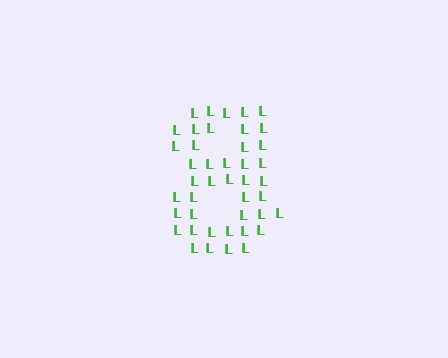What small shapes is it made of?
It is made of small letter L's.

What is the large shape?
The large shape is the digit 8.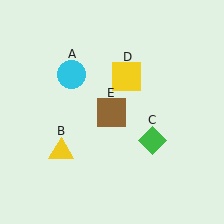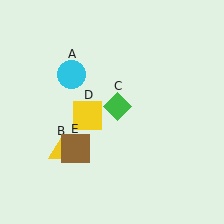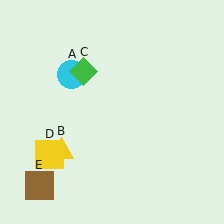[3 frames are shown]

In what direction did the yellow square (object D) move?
The yellow square (object D) moved down and to the left.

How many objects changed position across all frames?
3 objects changed position: green diamond (object C), yellow square (object D), brown square (object E).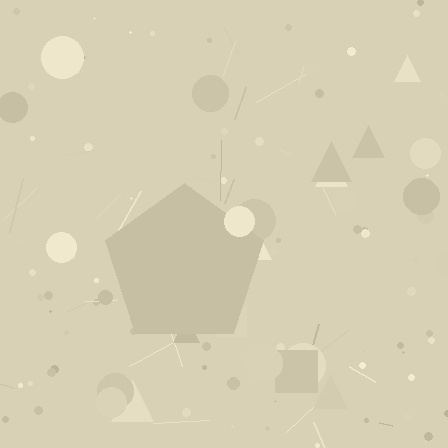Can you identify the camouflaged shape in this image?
The camouflaged shape is a pentagon.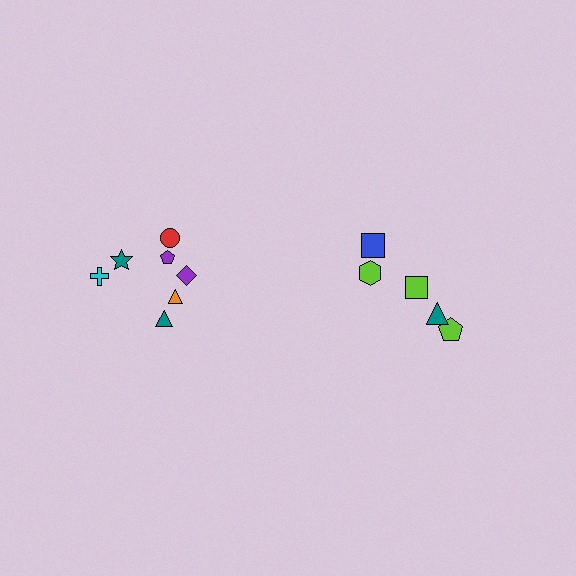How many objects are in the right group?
There are 5 objects.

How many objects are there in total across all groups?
There are 12 objects.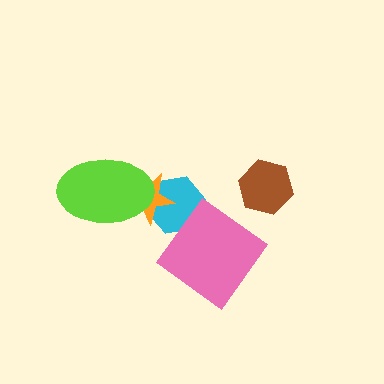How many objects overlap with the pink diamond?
1 object overlaps with the pink diamond.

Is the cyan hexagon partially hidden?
Yes, it is partially covered by another shape.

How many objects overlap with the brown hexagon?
0 objects overlap with the brown hexagon.